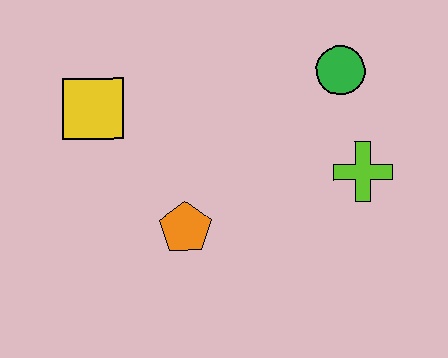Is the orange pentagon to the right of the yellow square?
Yes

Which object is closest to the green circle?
The lime cross is closest to the green circle.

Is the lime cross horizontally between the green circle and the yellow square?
No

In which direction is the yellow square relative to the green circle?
The yellow square is to the left of the green circle.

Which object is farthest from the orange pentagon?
The green circle is farthest from the orange pentagon.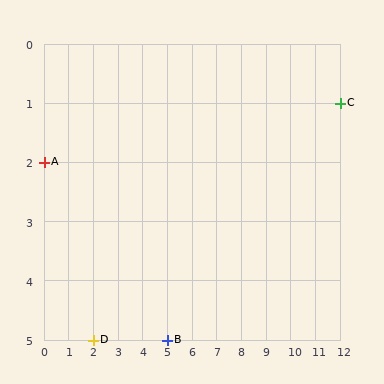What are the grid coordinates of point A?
Point A is at grid coordinates (0, 2).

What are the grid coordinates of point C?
Point C is at grid coordinates (12, 1).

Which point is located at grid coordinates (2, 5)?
Point D is at (2, 5).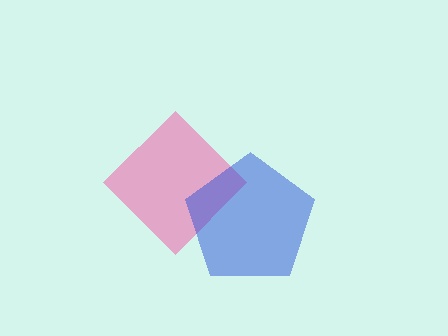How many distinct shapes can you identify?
There are 2 distinct shapes: a pink diamond, a blue pentagon.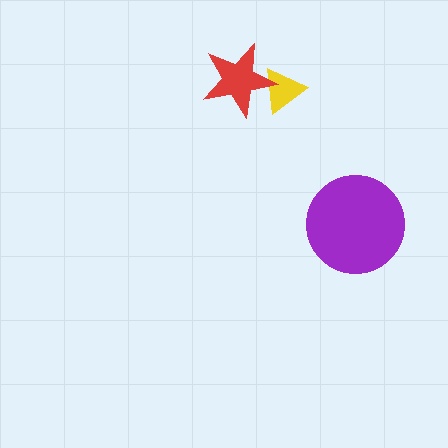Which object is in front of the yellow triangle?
The red star is in front of the yellow triangle.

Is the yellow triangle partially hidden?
Yes, it is partially covered by another shape.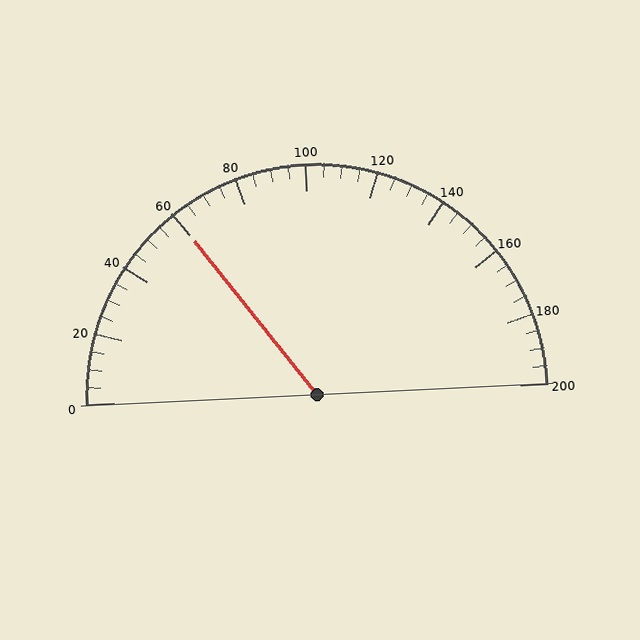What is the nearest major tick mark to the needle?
The nearest major tick mark is 60.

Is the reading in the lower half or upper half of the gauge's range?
The reading is in the lower half of the range (0 to 200).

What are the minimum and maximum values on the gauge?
The gauge ranges from 0 to 200.